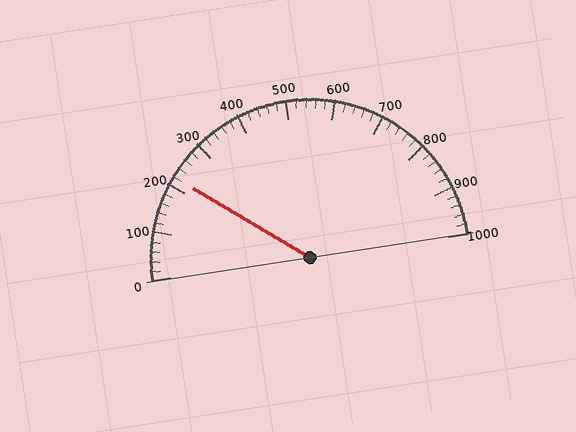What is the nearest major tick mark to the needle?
The nearest major tick mark is 200.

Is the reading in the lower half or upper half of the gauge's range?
The reading is in the lower half of the range (0 to 1000).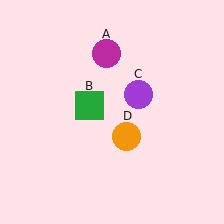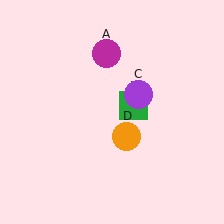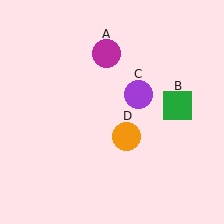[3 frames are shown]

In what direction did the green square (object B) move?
The green square (object B) moved right.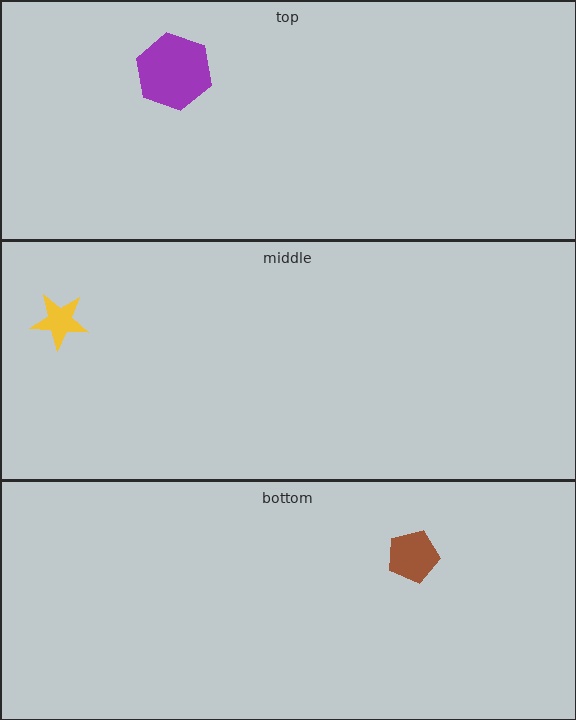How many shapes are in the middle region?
1.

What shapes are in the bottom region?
The brown pentagon.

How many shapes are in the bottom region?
1.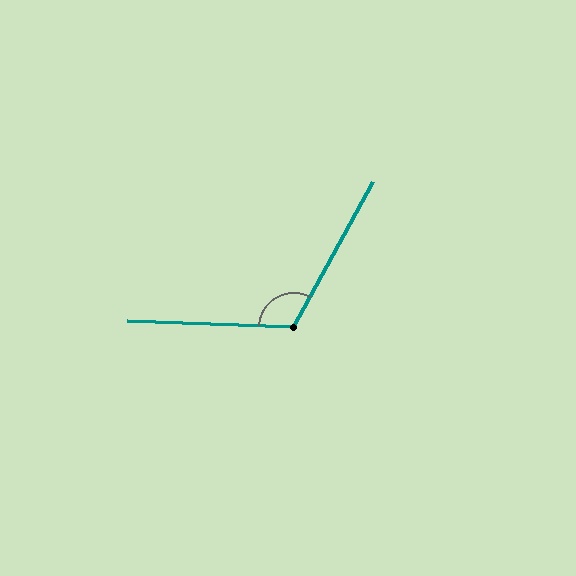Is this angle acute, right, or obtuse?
It is obtuse.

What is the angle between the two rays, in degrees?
Approximately 117 degrees.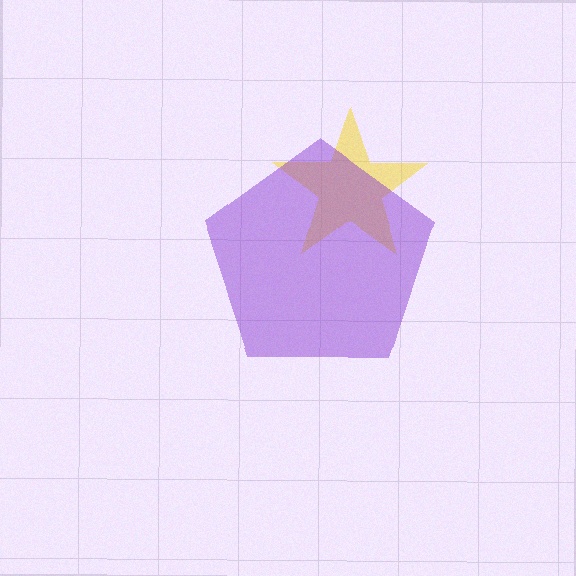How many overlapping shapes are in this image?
There are 2 overlapping shapes in the image.